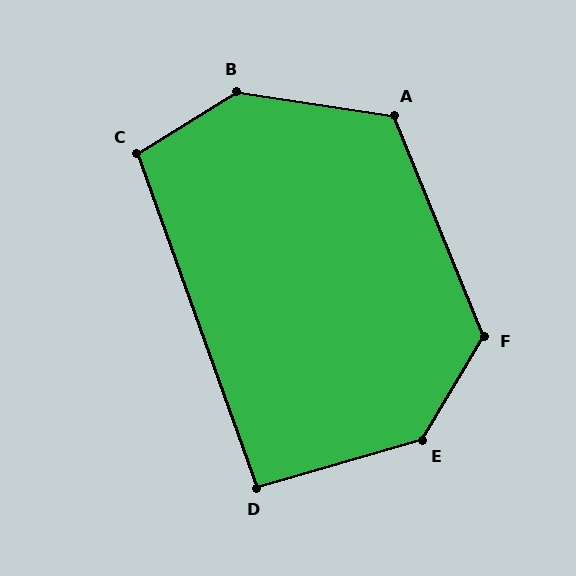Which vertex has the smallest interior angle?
D, at approximately 93 degrees.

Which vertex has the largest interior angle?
B, at approximately 140 degrees.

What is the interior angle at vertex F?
Approximately 127 degrees (obtuse).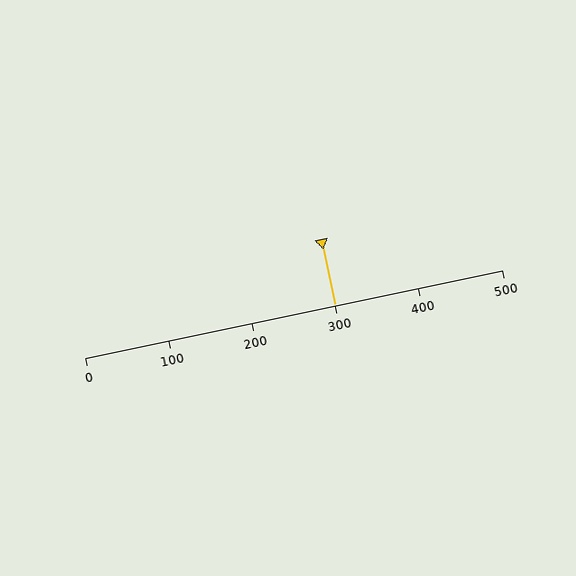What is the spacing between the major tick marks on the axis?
The major ticks are spaced 100 apart.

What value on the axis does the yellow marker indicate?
The marker indicates approximately 300.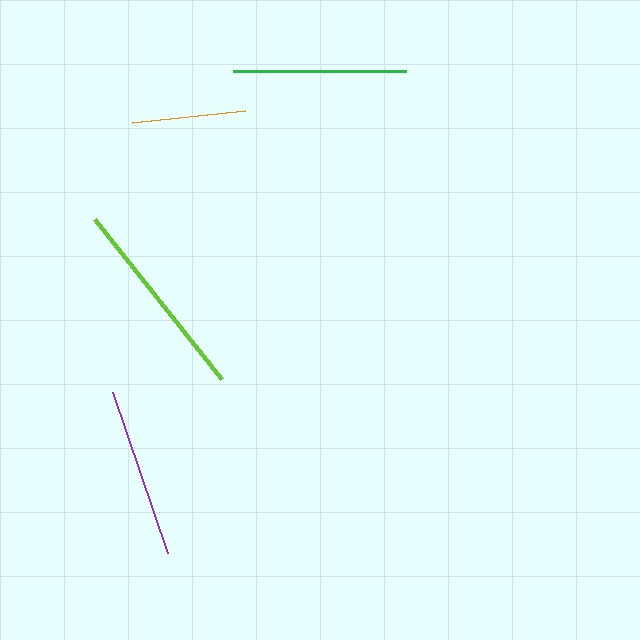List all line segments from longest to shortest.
From longest to shortest: lime, green, purple, orange.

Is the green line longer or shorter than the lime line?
The lime line is longer than the green line.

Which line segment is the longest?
The lime line is the longest at approximately 204 pixels.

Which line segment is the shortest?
The orange line is the shortest at approximately 114 pixels.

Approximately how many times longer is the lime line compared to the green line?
The lime line is approximately 1.2 times the length of the green line.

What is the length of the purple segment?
The purple segment is approximately 170 pixels long.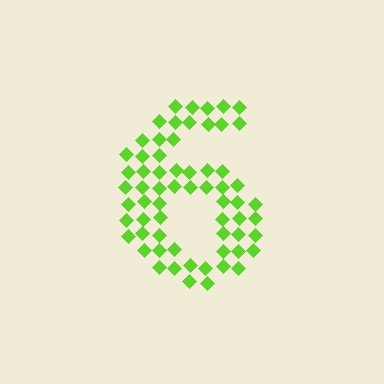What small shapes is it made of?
It is made of small diamonds.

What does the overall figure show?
The overall figure shows the digit 6.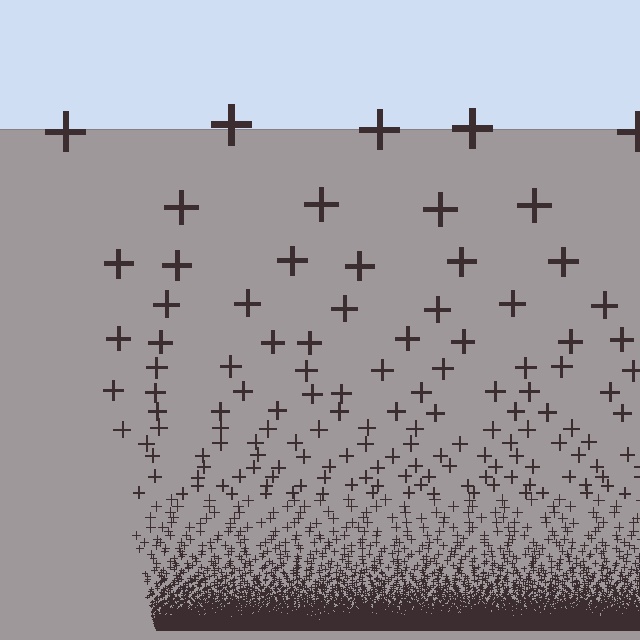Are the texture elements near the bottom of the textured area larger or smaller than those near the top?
Smaller. The gradient is inverted — elements near the bottom are smaller and denser.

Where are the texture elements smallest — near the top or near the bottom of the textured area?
Near the bottom.